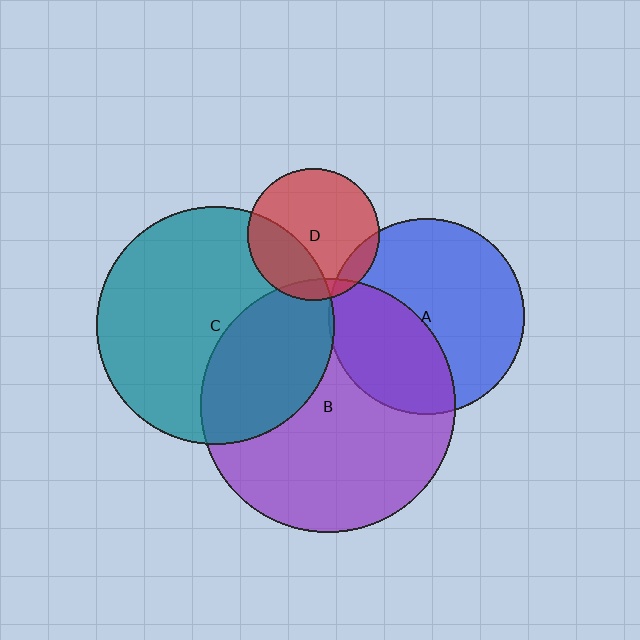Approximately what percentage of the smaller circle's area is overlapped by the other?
Approximately 5%.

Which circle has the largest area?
Circle B (purple).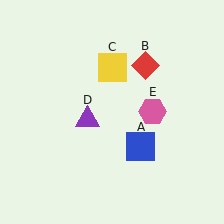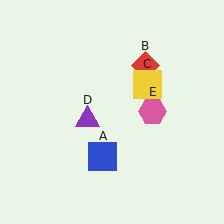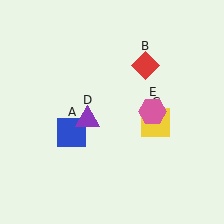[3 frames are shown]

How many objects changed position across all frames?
2 objects changed position: blue square (object A), yellow square (object C).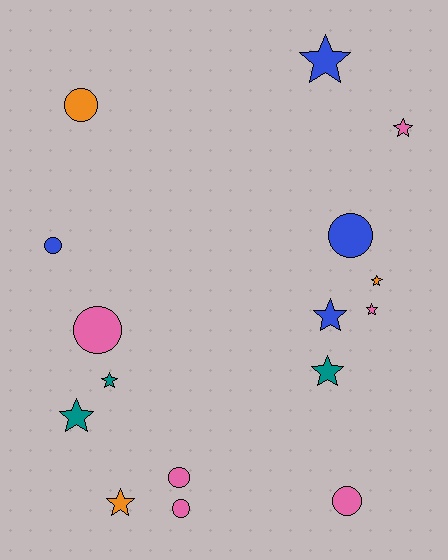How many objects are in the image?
There are 16 objects.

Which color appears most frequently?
Pink, with 6 objects.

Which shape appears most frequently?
Star, with 9 objects.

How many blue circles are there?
There are 2 blue circles.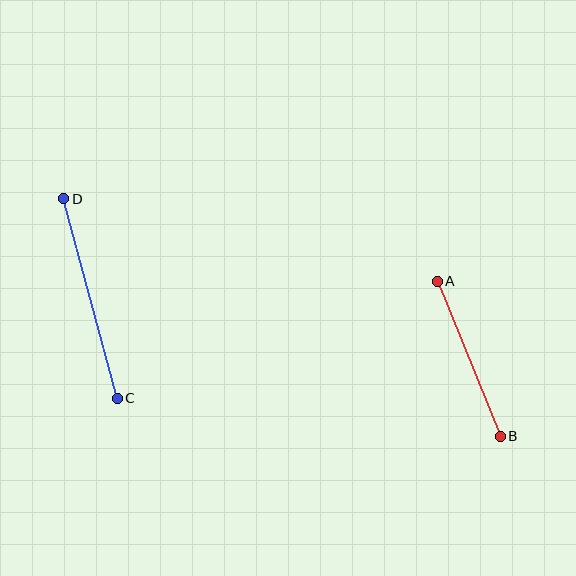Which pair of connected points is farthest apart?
Points C and D are farthest apart.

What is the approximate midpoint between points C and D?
The midpoint is at approximately (91, 298) pixels.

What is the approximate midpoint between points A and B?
The midpoint is at approximately (469, 359) pixels.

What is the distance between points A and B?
The distance is approximately 167 pixels.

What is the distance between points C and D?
The distance is approximately 207 pixels.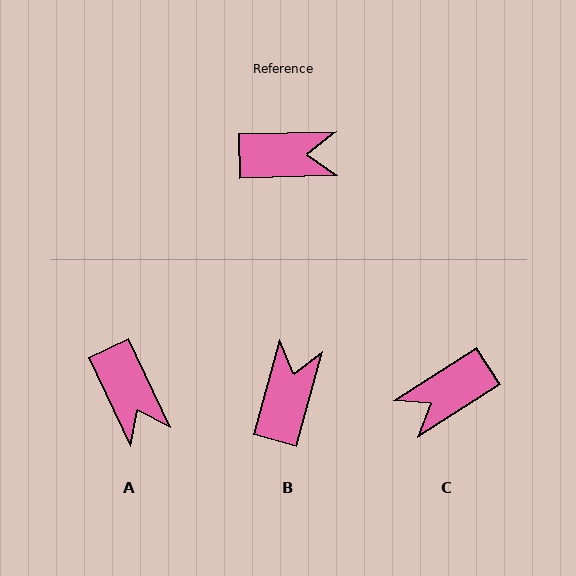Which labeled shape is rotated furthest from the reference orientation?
C, about 149 degrees away.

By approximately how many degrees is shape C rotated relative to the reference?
Approximately 149 degrees clockwise.